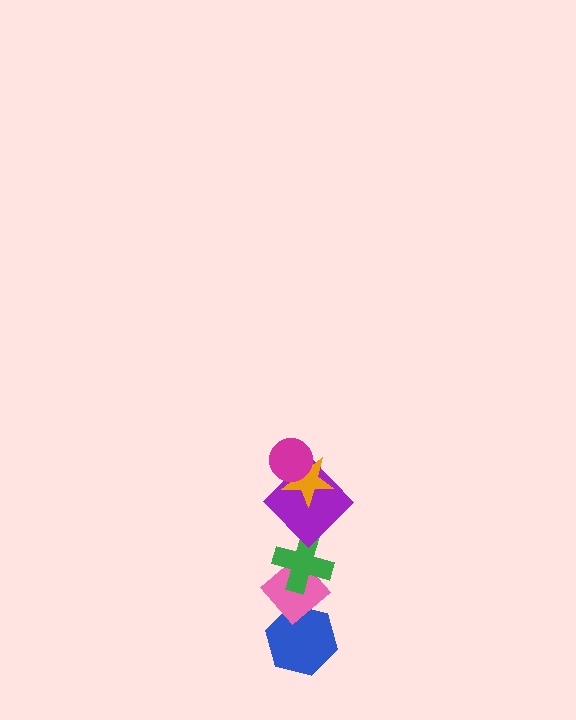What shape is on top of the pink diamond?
The green cross is on top of the pink diamond.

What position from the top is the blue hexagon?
The blue hexagon is 6th from the top.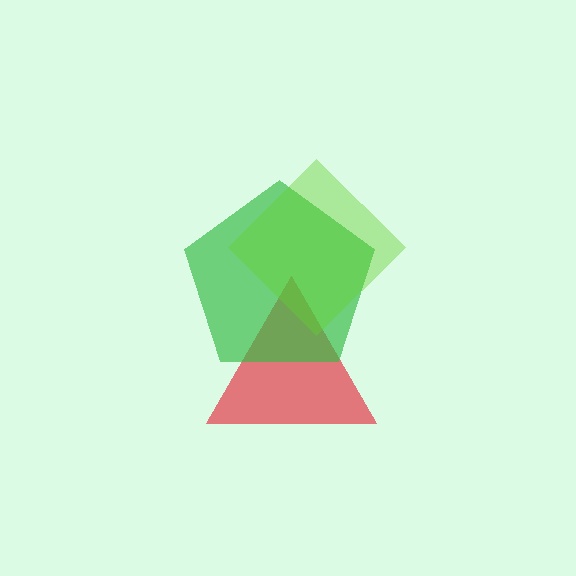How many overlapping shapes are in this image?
There are 3 overlapping shapes in the image.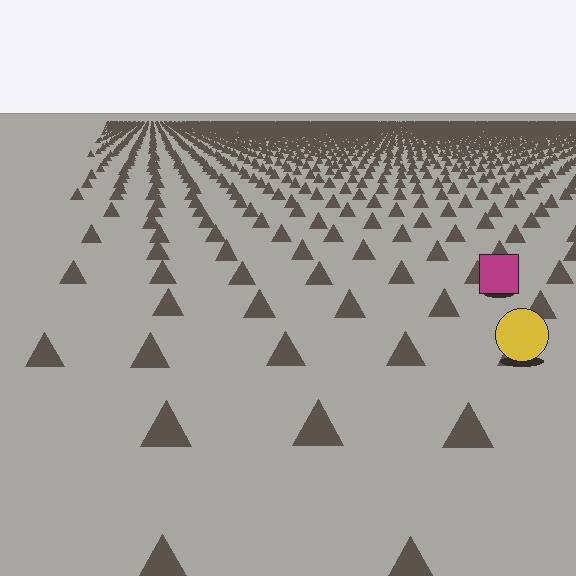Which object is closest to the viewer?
The yellow circle is closest. The texture marks near it are larger and more spread out.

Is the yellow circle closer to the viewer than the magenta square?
Yes. The yellow circle is closer — you can tell from the texture gradient: the ground texture is coarser near it.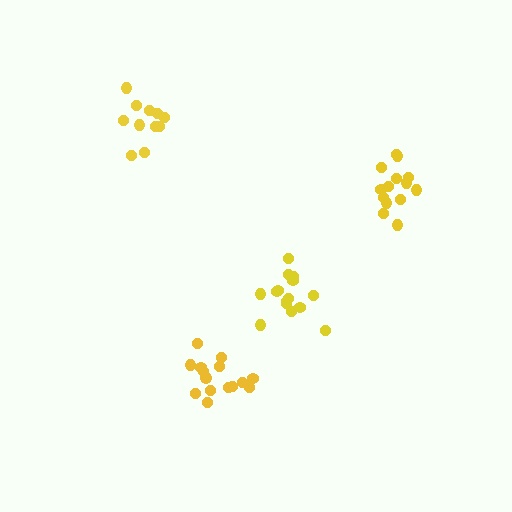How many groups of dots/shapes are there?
There are 4 groups.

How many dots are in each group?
Group 1: 11 dots, Group 2: 14 dots, Group 3: 15 dots, Group 4: 15 dots (55 total).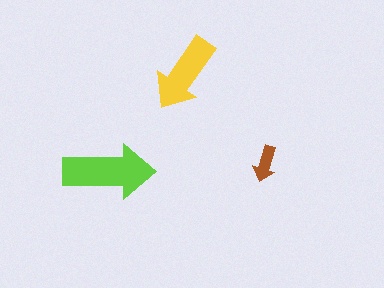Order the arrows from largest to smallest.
the lime one, the yellow one, the brown one.